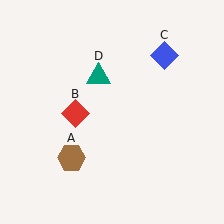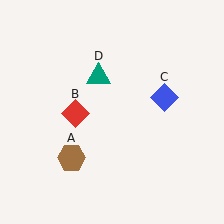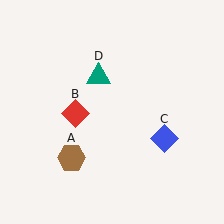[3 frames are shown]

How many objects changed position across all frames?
1 object changed position: blue diamond (object C).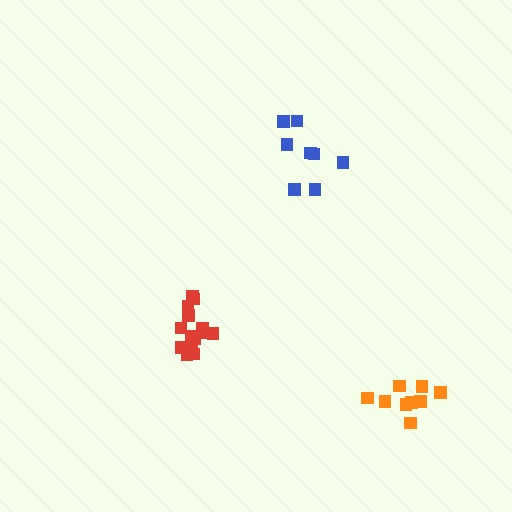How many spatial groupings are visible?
There are 3 spatial groupings.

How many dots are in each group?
Group 1: 8 dots, Group 2: 14 dots, Group 3: 9 dots (31 total).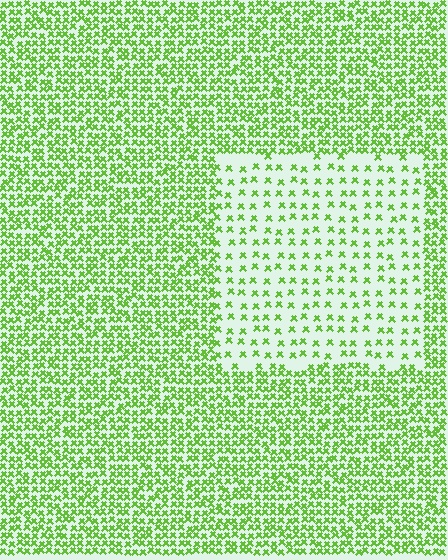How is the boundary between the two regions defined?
The boundary is defined by a change in element density (approximately 2.6x ratio). All elements are the same color, size, and shape.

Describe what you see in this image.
The image contains small lime elements arranged at two different densities. A rectangle-shaped region is visible where the elements are less densely packed than the surrounding area.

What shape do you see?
I see a rectangle.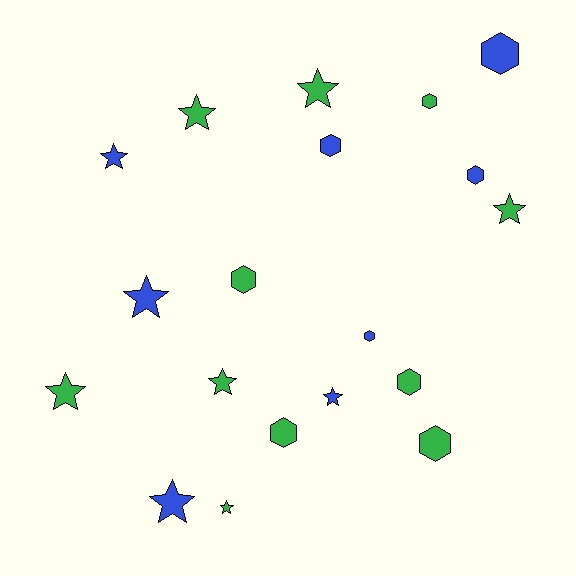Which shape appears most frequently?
Star, with 10 objects.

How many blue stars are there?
There are 4 blue stars.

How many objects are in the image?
There are 19 objects.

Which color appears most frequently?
Green, with 11 objects.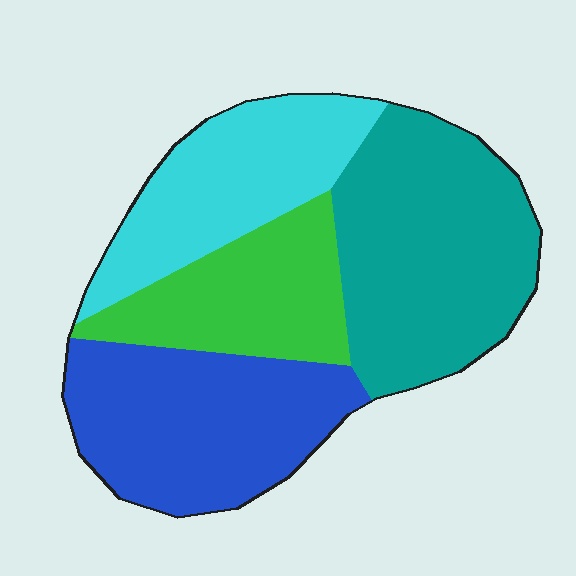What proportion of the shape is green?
Green covers around 20% of the shape.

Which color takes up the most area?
Teal, at roughly 30%.